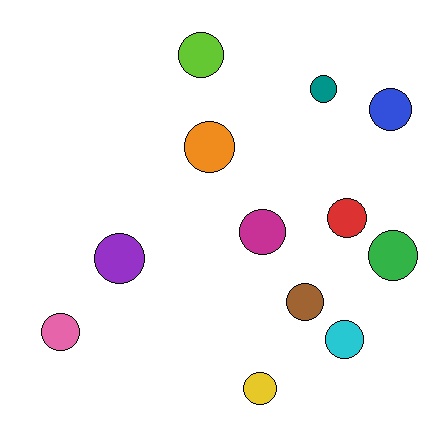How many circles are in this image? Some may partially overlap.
There are 12 circles.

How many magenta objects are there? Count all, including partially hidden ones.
There is 1 magenta object.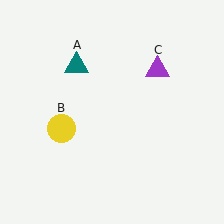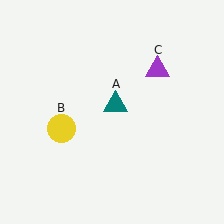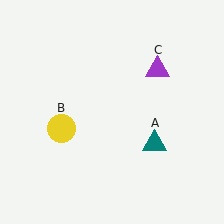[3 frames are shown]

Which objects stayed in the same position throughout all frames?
Yellow circle (object B) and purple triangle (object C) remained stationary.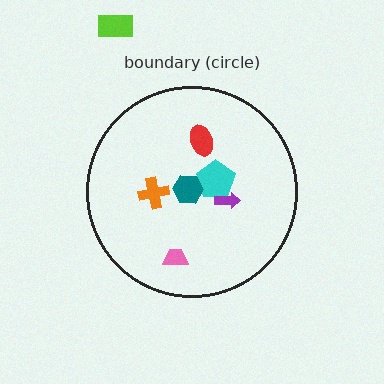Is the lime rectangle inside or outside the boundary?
Outside.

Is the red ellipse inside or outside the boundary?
Inside.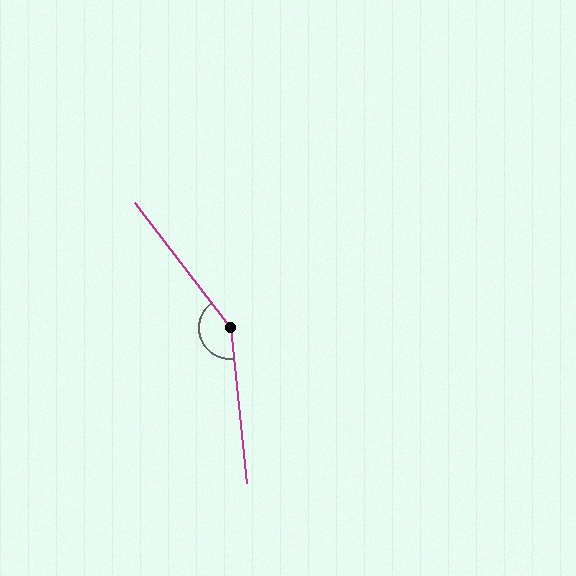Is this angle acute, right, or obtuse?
It is obtuse.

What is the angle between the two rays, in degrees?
Approximately 148 degrees.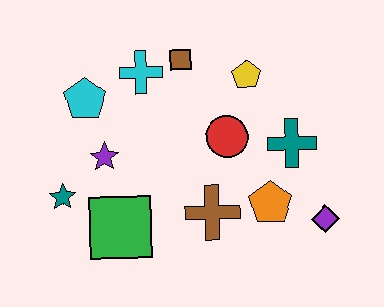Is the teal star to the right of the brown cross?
No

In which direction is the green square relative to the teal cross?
The green square is to the left of the teal cross.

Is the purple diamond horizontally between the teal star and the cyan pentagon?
No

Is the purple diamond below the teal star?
Yes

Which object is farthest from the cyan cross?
The purple diamond is farthest from the cyan cross.